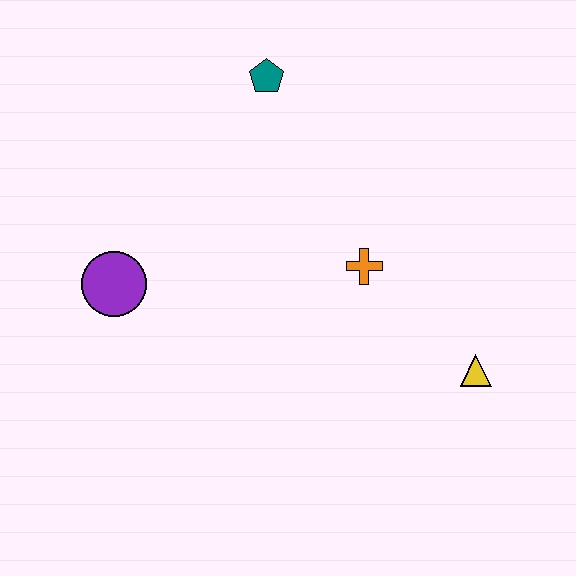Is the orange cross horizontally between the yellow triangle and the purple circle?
Yes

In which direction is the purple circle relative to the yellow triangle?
The purple circle is to the left of the yellow triangle.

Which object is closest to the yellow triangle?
The orange cross is closest to the yellow triangle.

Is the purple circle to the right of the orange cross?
No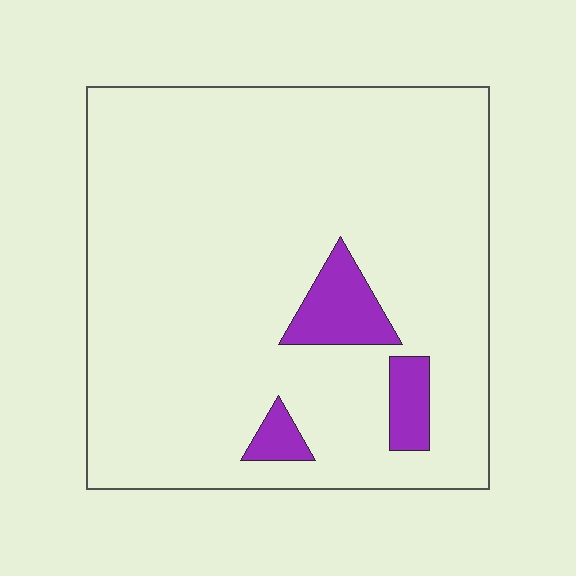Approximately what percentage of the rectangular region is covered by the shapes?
Approximately 10%.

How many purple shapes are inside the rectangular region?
3.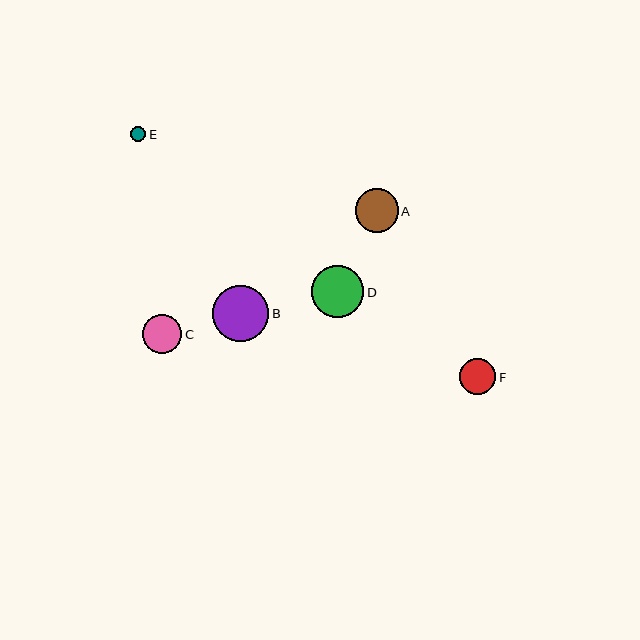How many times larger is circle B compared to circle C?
Circle B is approximately 1.4 times the size of circle C.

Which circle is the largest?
Circle B is the largest with a size of approximately 56 pixels.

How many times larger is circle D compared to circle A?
Circle D is approximately 1.2 times the size of circle A.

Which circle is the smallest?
Circle E is the smallest with a size of approximately 15 pixels.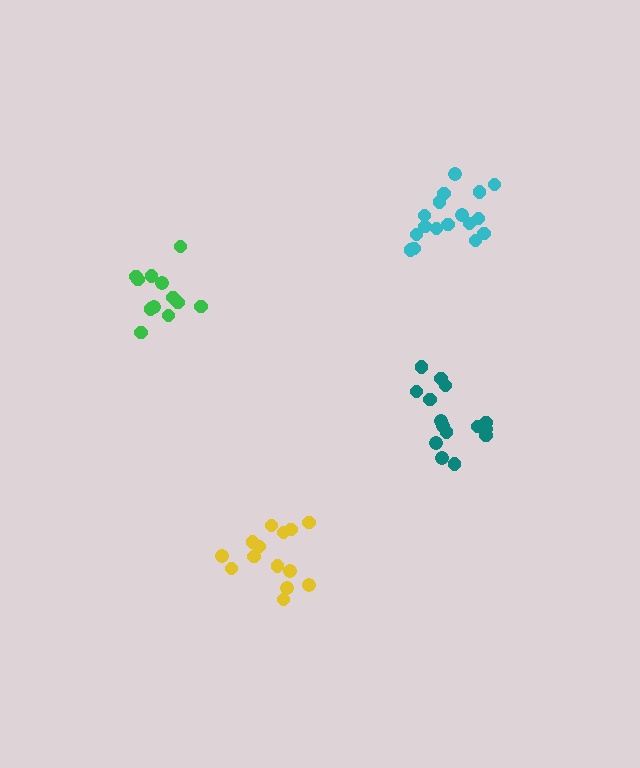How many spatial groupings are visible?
There are 4 spatial groupings.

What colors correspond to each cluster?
The clusters are colored: cyan, green, teal, yellow.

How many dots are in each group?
Group 1: 17 dots, Group 2: 13 dots, Group 3: 15 dots, Group 4: 14 dots (59 total).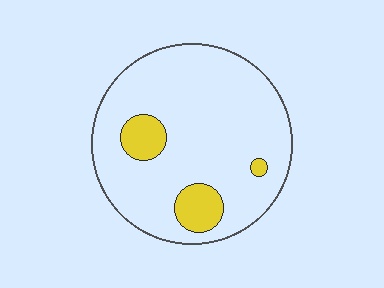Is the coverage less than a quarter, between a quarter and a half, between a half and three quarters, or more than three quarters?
Less than a quarter.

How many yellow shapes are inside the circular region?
3.